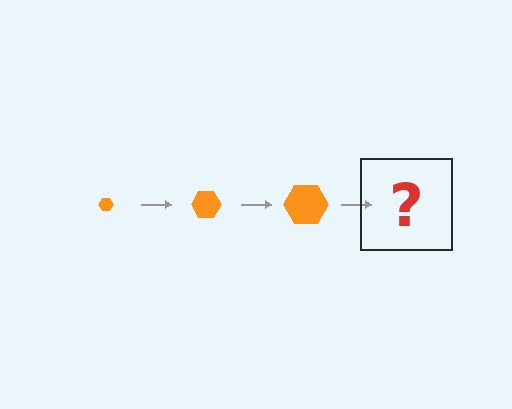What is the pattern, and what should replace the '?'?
The pattern is that the hexagon gets progressively larger each step. The '?' should be an orange hexagon, larger than the previous one.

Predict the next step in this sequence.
The next step is an orange hexagon, larger than the previous one.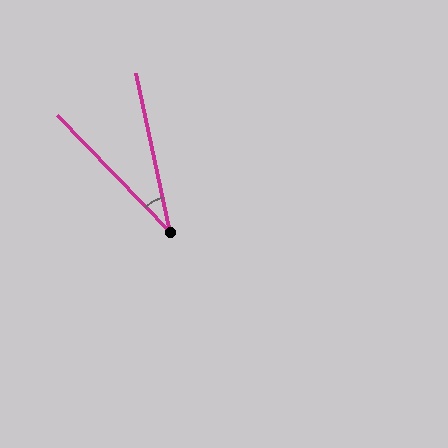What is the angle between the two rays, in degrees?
Approximately 32 degrees.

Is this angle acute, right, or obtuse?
It is acute.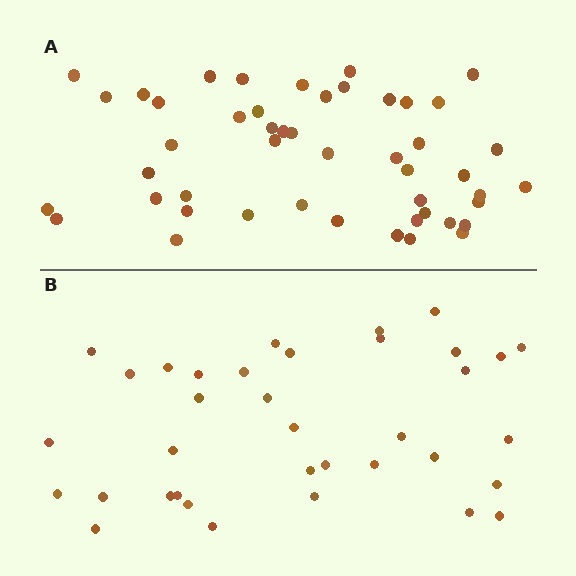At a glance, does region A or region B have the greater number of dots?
Region A (the top region) has more dots.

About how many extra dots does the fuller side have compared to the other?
Region A has roughly 12 or so more dots than region B.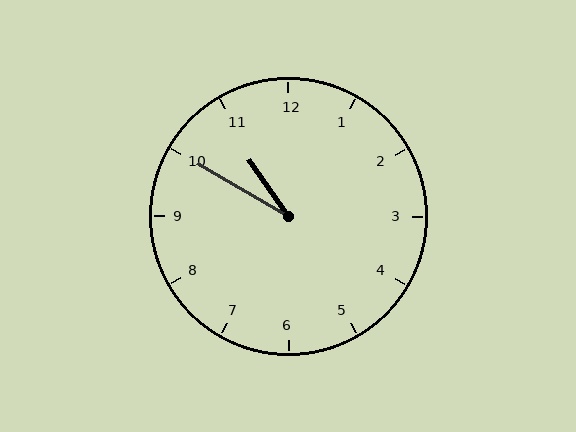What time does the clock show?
10:50.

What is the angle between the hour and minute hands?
Approximately 25 degrees.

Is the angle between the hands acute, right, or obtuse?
It is acute.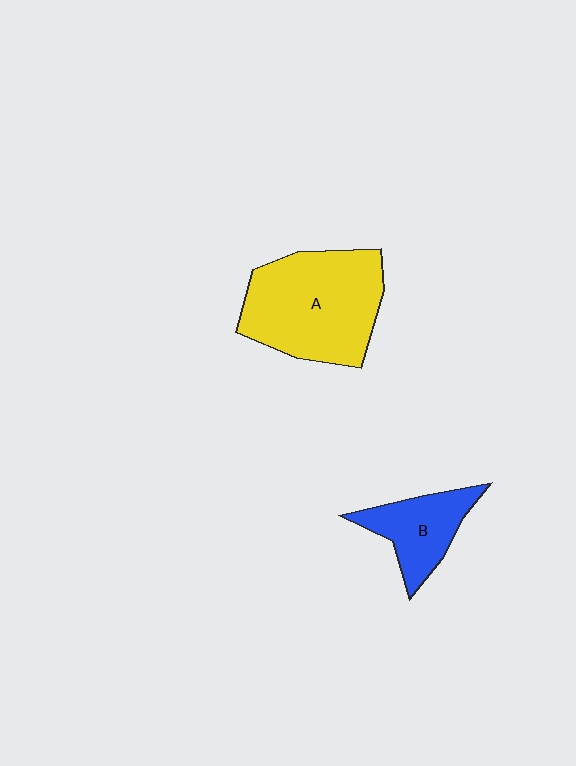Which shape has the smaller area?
Shape B (blue).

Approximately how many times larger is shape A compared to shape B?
Approximately 2.1 times.